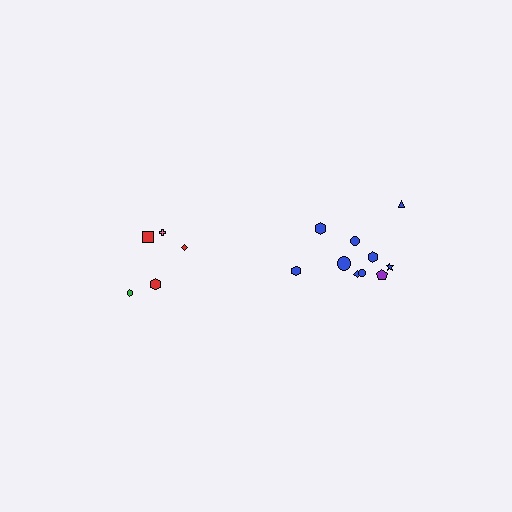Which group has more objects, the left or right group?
The right group.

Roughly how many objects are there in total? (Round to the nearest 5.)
Roughly 15 objects in total.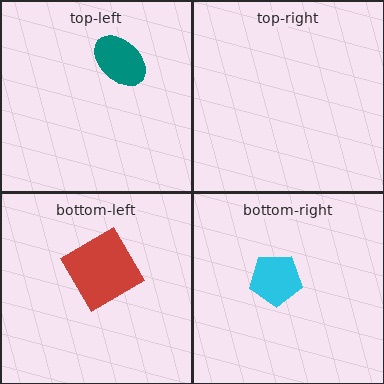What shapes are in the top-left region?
The teal ellipse.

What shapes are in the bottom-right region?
The cyan pentagon.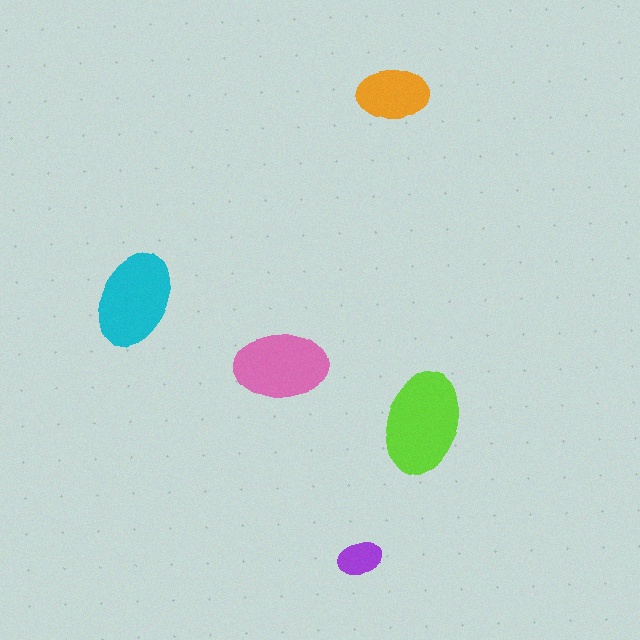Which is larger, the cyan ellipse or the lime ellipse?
The lime one.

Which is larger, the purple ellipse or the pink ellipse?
The pink one.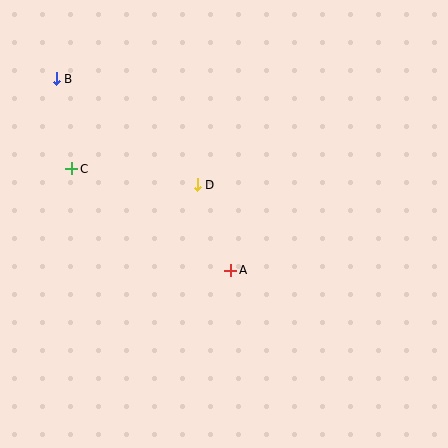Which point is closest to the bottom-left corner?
Point C is closest to the bottom-left corner.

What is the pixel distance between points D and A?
The distance between D and A is 92 pixels.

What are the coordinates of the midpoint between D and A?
The midpoint between D and A is at (214, 228).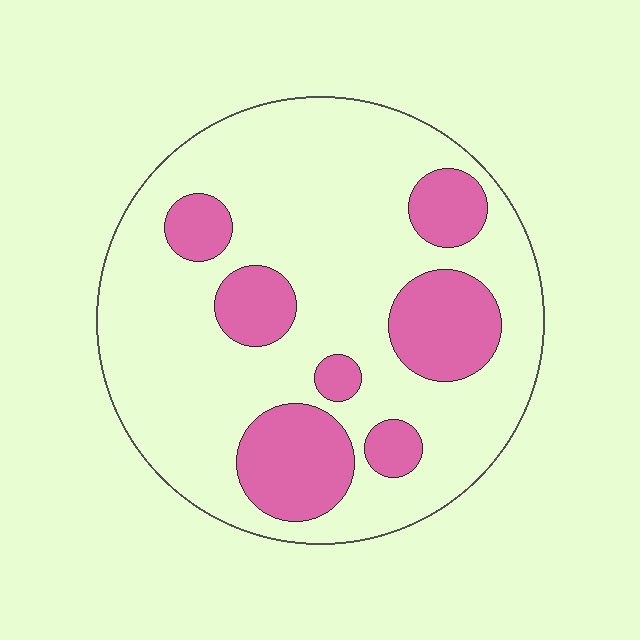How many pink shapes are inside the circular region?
7.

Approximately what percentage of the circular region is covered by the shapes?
Approximately 25%.